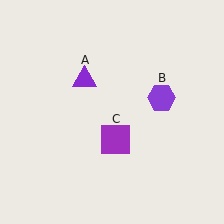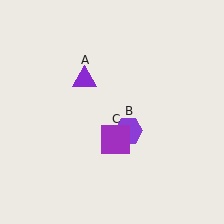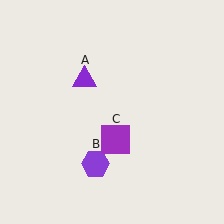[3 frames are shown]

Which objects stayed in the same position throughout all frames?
Purple triangle (object A) and purple square (object C) remained stationary.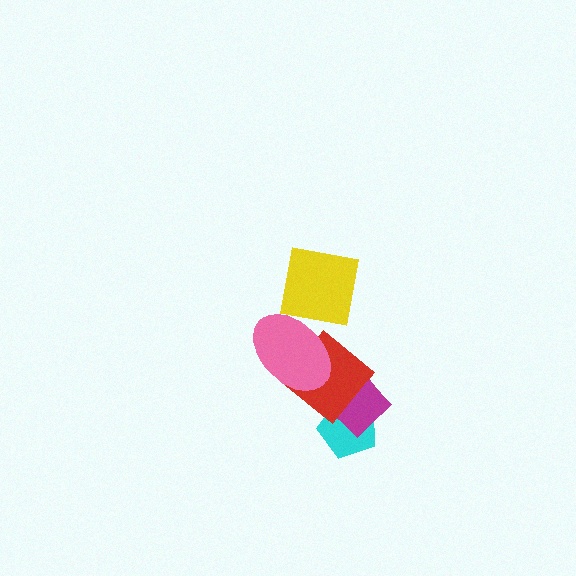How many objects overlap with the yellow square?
1 object overlaps with the yellow square.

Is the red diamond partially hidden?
Yes, it is partially covered by another shape.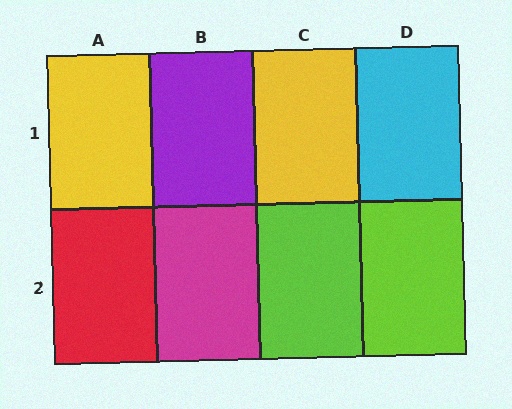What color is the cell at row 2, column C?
Lime.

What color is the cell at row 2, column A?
Red.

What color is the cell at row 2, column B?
Magenta.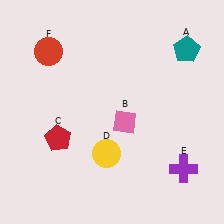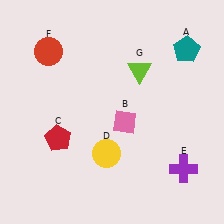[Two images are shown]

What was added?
A lime triangle (G) was added in Image 2.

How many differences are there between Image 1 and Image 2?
There is 1 difference between the two images.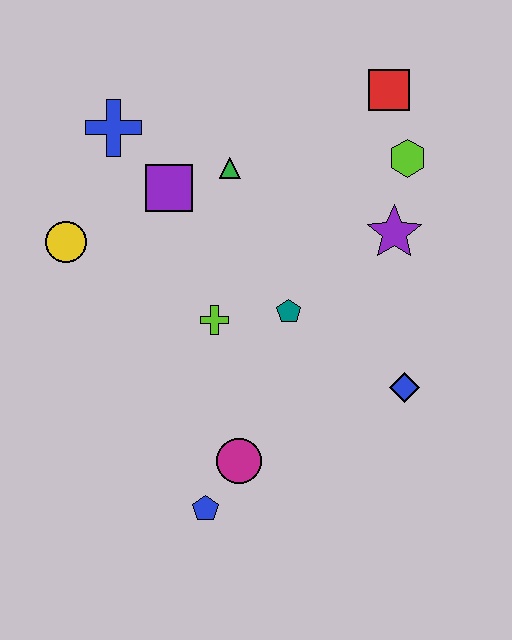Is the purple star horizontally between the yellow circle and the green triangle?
No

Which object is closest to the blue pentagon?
The magenta circle is closest to the blue pentagon.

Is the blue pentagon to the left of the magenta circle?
Yes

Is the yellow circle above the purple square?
No